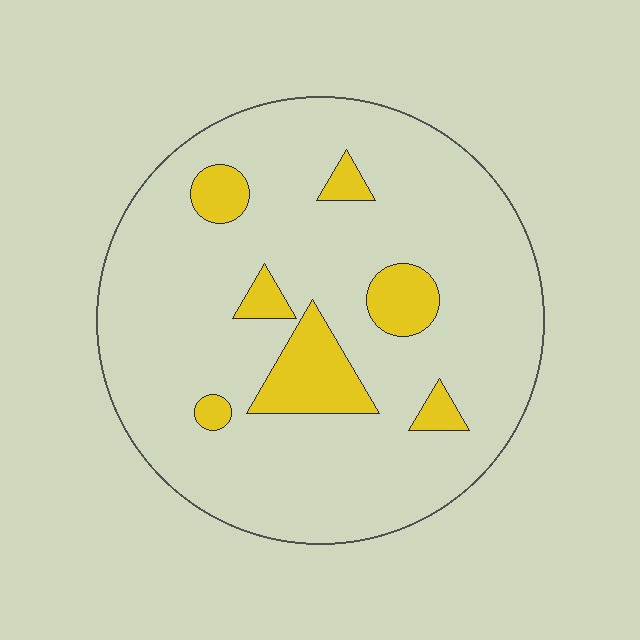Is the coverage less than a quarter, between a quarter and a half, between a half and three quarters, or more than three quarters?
Less than a quarter.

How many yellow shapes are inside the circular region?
7.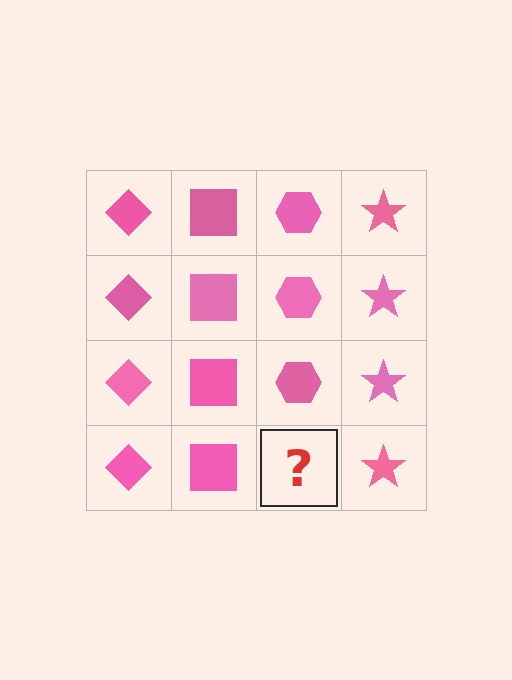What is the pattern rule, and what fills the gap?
The rule is that each column has a consistent shape. The gap should be filled with a pink hexagon.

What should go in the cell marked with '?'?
The missing cell should contain a pink hexagon.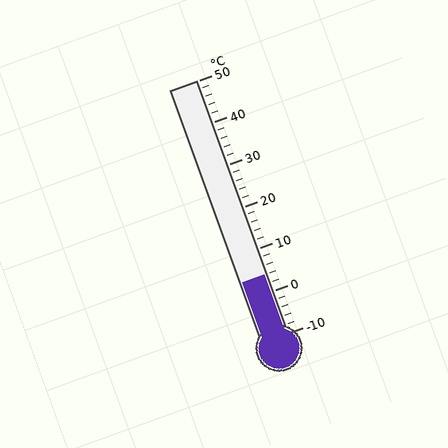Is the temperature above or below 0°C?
The temperature is above 0°C.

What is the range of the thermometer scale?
The thermometer scale ranges from -10°C to 50°C.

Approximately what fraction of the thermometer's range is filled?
The thermometer is filled to approximately 25% of its range.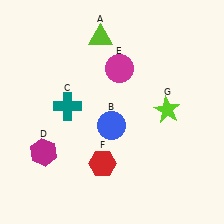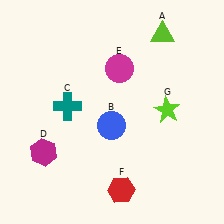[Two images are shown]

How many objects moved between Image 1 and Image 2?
2 objects moved between the two images.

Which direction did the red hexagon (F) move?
The red hexagon (F) moved down.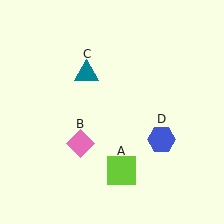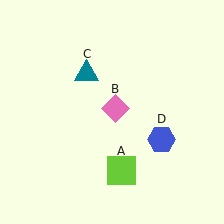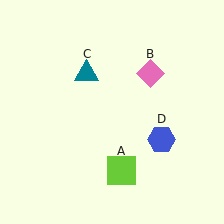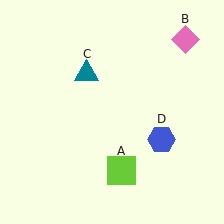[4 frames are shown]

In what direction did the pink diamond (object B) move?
The pink diamond (object B) moved up and to the right.